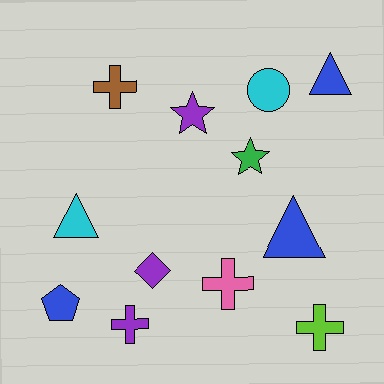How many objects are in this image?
There are 12 objects.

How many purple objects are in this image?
There are 3 purple objects.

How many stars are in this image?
There are 2 stars.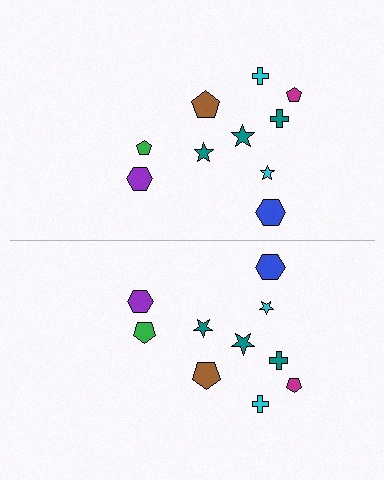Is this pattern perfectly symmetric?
No, the pattern is not perfectly symmetric. The green pentagon on the bottom side has a different size than its mirror counterpart.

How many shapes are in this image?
There are 20 shapes in this image.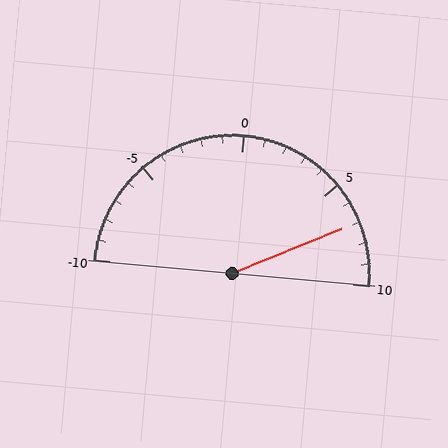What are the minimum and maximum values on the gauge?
The gauge ranges from -10 to 10.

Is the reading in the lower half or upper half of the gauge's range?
The reading is in the upper half of the range (-10 to 10).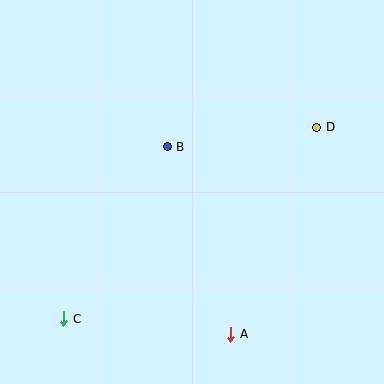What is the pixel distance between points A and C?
The distance between A and C is 168 pixels.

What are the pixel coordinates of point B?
Point B is at (167, 147).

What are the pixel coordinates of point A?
Point A is at (231, 334).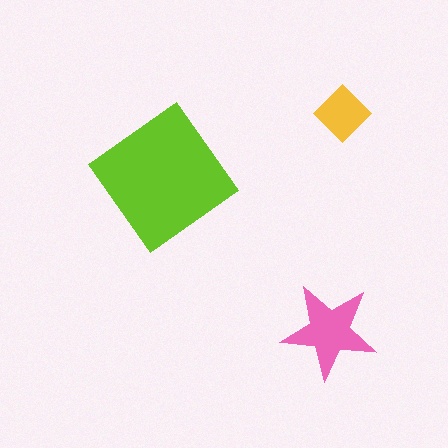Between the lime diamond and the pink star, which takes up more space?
The lime diamond.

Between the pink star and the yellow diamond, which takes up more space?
The pink star.